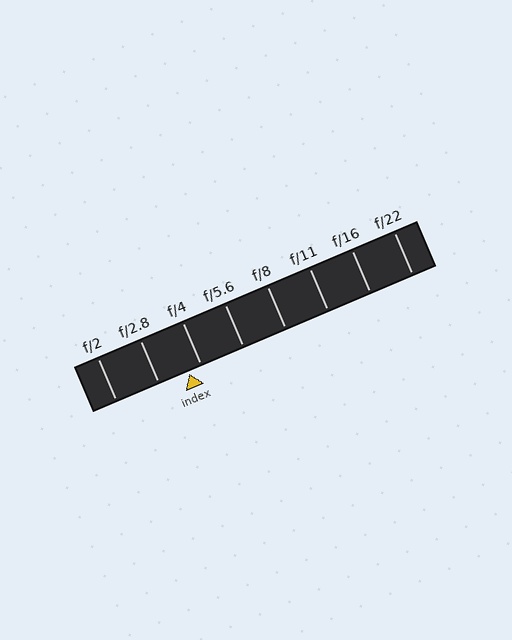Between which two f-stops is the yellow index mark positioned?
The index mark is between f/2.8 and f/4.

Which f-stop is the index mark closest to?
The index mark is closest to f/4.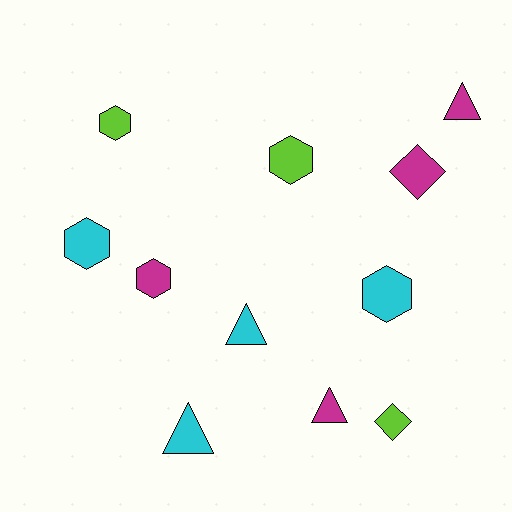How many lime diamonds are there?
There is 1 lime diamond.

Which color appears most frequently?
Magenta, with 4 objects.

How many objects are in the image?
There are 11 objects.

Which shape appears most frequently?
Hexagon, with 5 objects.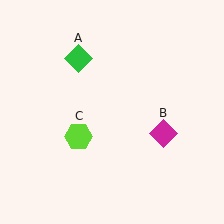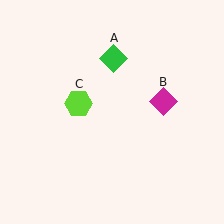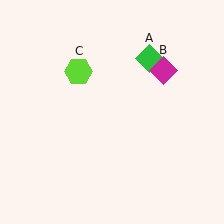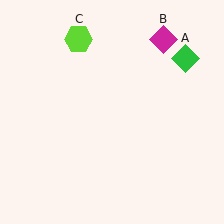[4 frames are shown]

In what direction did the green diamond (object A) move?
The green diamond (object A) moved right.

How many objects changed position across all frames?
3 objects changed position: green diamond (object A), magenta diamond (object B), lime hexagon (object C).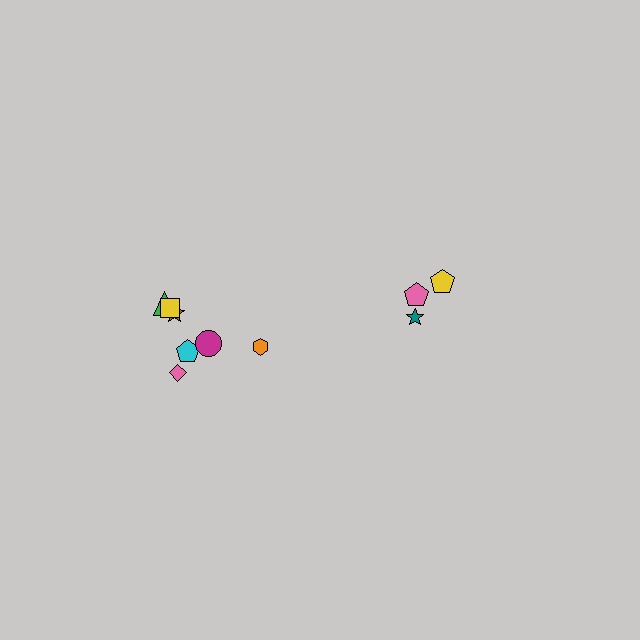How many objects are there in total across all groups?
There are 10 objects.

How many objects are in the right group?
There are 3 objects.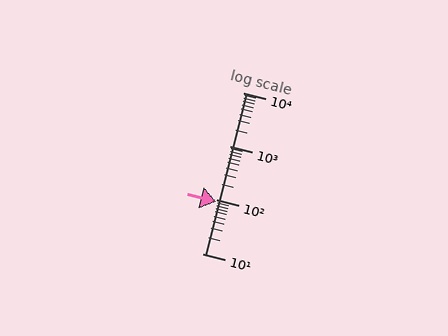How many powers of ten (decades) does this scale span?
The scale spans 3 decades, from 10 to 10000.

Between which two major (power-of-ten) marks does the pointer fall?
The pointer is between 10 and 100.